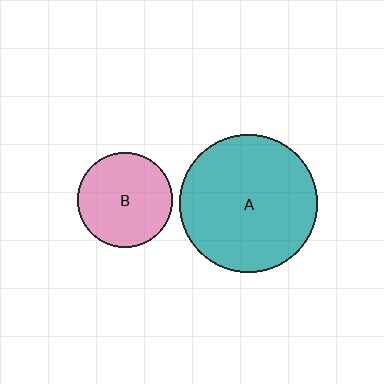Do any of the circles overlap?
No, none of the circles overlap.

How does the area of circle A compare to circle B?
Approximately 2.1 times.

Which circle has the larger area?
Circle A (teal).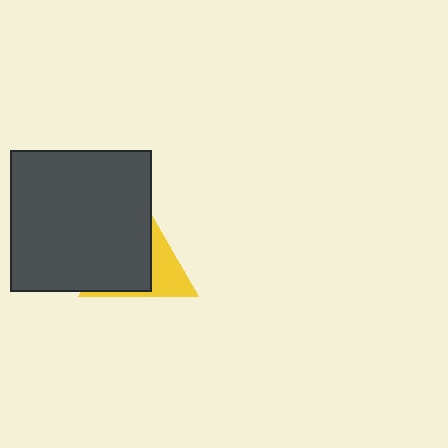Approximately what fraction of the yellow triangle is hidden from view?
Roughly 62% of the yellow triangle is hidden behind the dark gray square.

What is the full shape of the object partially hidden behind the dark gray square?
The partially hidden object is a yellow triangle.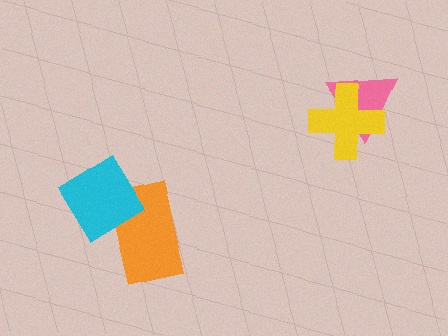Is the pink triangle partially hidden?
Yes, it is partially covered by another shape.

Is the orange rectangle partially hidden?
Yes, it is partially covered by another shape.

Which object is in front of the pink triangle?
The yellow cross is in front of the pink triangle.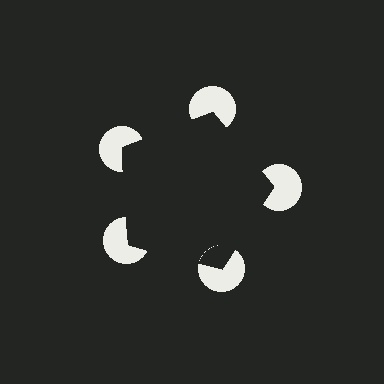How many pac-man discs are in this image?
There are 5 — one at each vertex of the illusory pentagon.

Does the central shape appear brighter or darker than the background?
It typically appears slightly darker than the background, even though no actual brightness change is drawn.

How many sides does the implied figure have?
5 sides.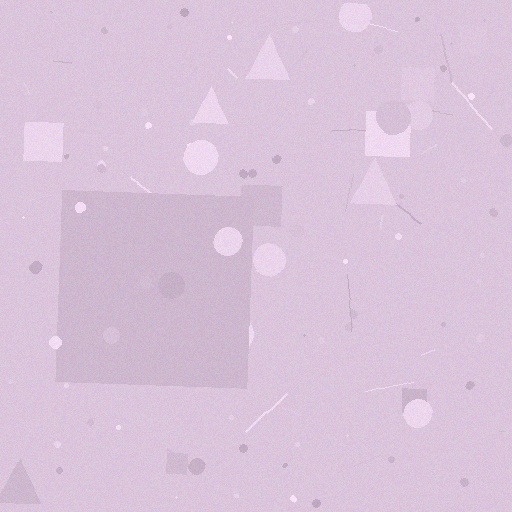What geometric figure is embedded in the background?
A square is embedded in the background.